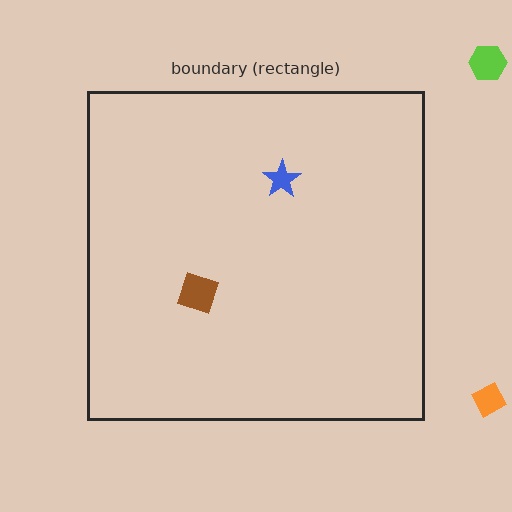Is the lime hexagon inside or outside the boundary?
Outside.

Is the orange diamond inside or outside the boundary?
Outside.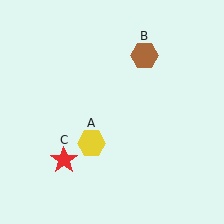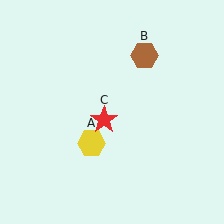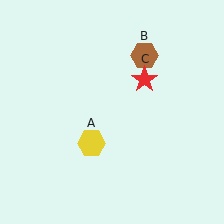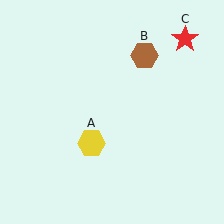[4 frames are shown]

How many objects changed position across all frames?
1 object changed position: red star (object C).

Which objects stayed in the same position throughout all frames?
Yellow hexagon (object A) and brown hexagon (object B) remained stationary.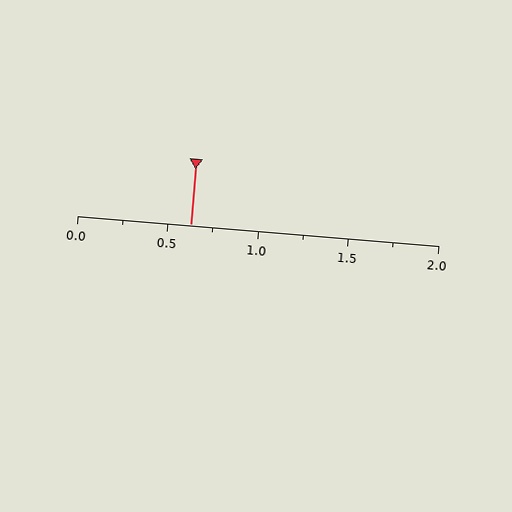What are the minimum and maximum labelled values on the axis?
The axis runs from 0.0 to 2.0.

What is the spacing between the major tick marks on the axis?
The major ticks are spaced 0.5 apart.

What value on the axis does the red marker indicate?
The marker indicates approximately 0.62.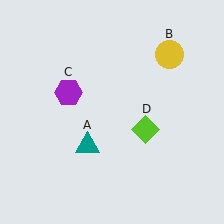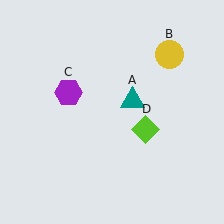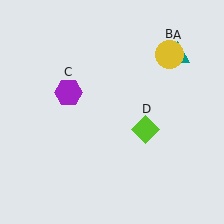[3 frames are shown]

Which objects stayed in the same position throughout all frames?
Yellow circle (object B) and purple hexagon (object C) and lime diamond (object D) remained stationary.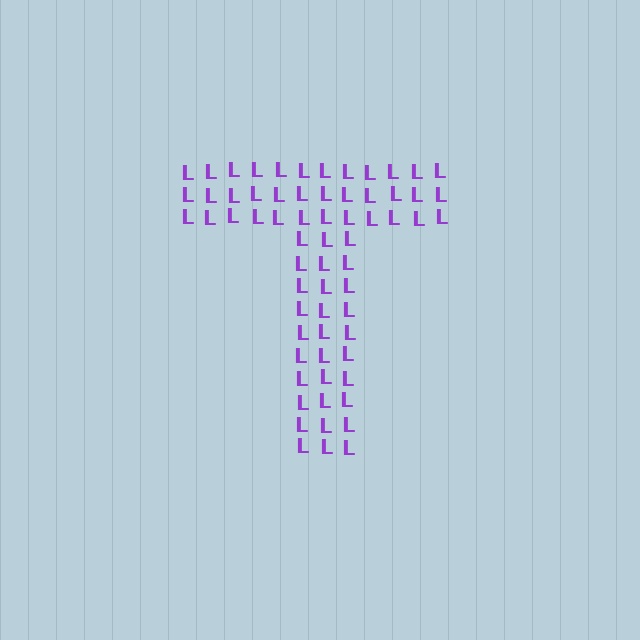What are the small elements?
The small elements are letter L's.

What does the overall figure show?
The overall figure shows the letter T.